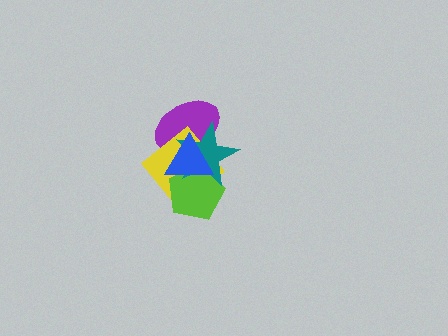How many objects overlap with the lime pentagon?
3 objects overlap with the lime pentagon.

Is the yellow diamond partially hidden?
Yes, it is partially covered by another shape.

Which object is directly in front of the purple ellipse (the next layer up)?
The yellow diamond is directly in front of the purple ellipse.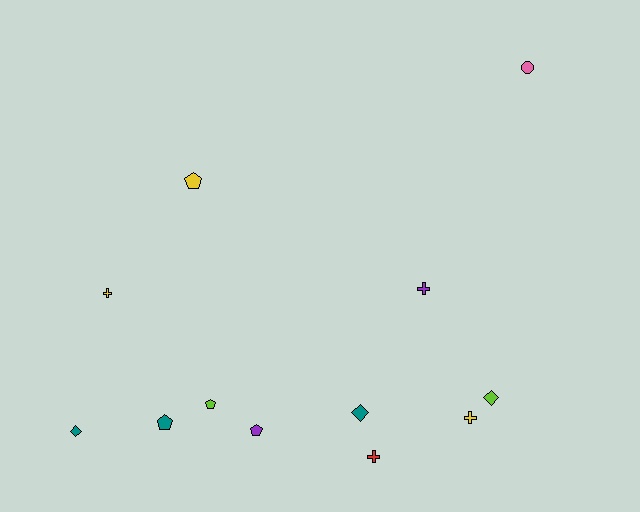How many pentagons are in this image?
There are 4 pentagons.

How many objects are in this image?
There are 12 objects.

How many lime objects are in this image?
There are 2 lime objects.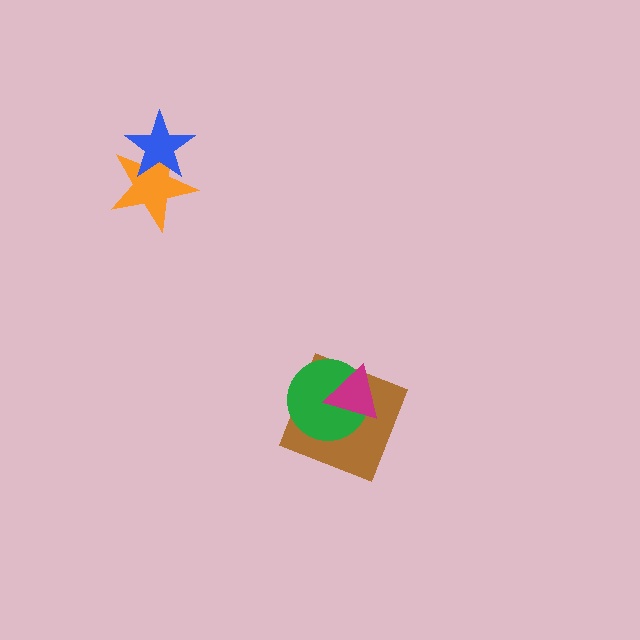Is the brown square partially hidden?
Yes, it is partially covered by another shape.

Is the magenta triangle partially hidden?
No, no other shape covers it.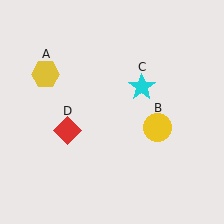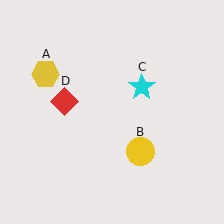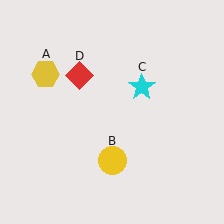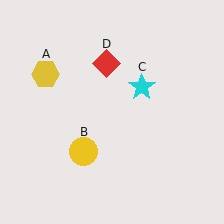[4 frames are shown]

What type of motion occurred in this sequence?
The yellow circle (object B), red diamond (object D) rotated clockwise around the center of the scene.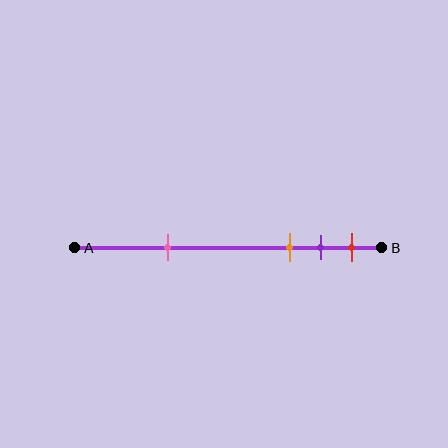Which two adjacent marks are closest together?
The purple and red marks are the closest adjacent pair.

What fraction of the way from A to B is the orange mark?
The orange mark is approximately 70% (0.7) of the way from A to B.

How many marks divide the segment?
There are 4 marks dividing the segment.